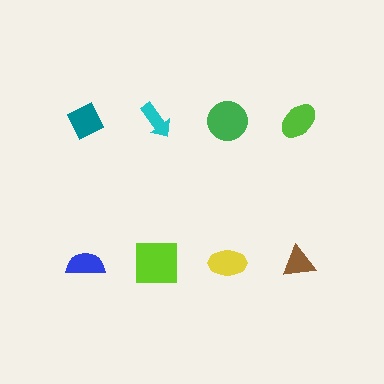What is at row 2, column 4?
A brown triangle.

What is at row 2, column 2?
A lime square.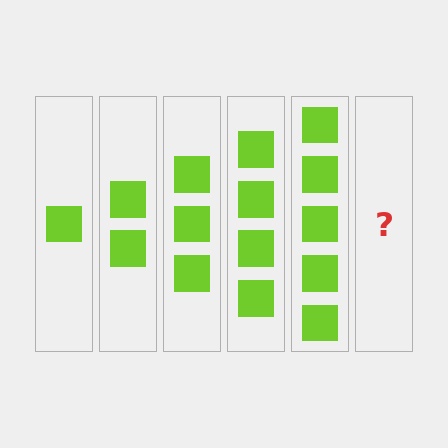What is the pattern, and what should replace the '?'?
The pattern is that each step adds one more square. The '?' should be 6 squares.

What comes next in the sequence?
The next element should be 6 squares.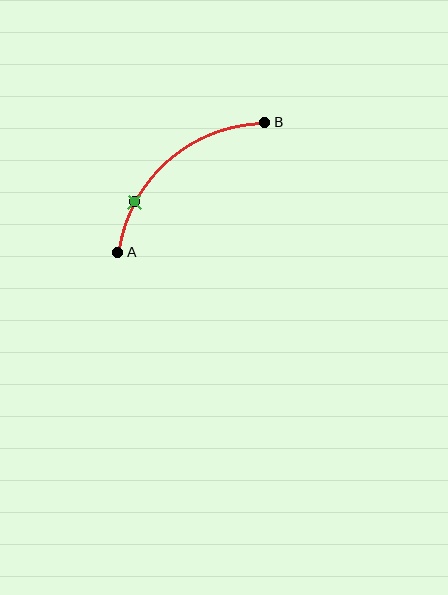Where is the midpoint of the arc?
The arc midpoint is the point on the curve farthest from the straight line joining A and B. It sits above and to the left of that line.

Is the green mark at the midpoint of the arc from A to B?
No. The green mark lies on the arc but is closer to endpoint A. The arc midpoint would be at the point on the curve equidistant along the arc from both A and B.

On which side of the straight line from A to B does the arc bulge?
The arc bulges above and to the left of the straight line connecting A and B.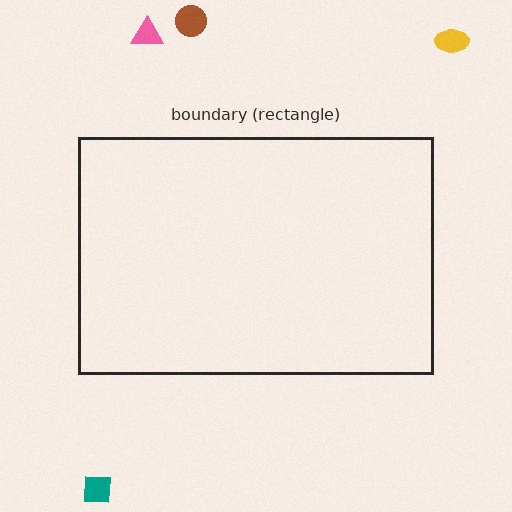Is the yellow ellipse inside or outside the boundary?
Outside.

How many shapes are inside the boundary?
0 inside, 4 outside.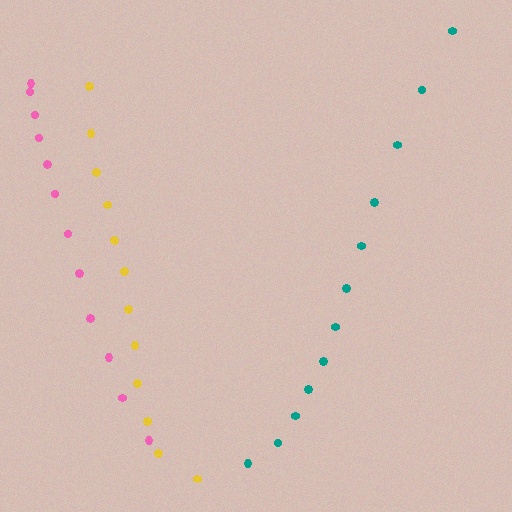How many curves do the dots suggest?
There are 3 distinct paths.